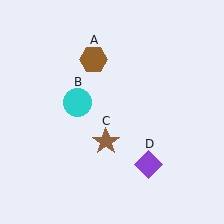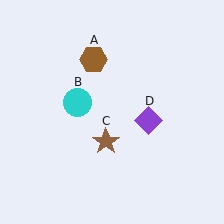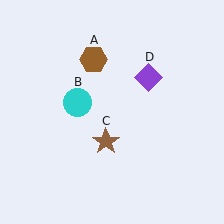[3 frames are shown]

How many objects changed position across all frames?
1 object changed position: purple diamond (object D).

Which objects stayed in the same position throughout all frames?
Brown hexagon (object A) and cyan circle (object B) and brown star (object C) remained stationary.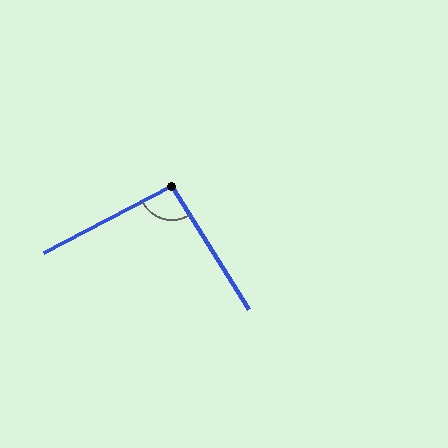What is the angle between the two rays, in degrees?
Approximately 94 degrees.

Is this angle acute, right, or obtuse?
It is approximately a right angle.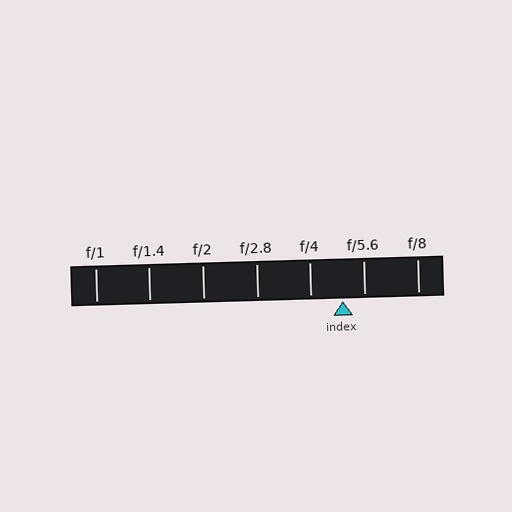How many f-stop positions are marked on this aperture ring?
There are 7 f-stop positions marked.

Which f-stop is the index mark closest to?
The index mark is closest to f/5.6.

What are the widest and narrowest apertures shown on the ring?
The widest aperture shown is f/1 and the narrowest is f/8.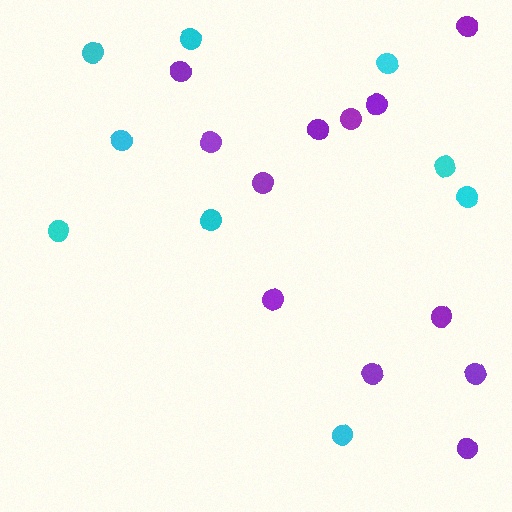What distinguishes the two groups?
There are 2 groups: one group of purple circles (12) and one group of cyan circles (9).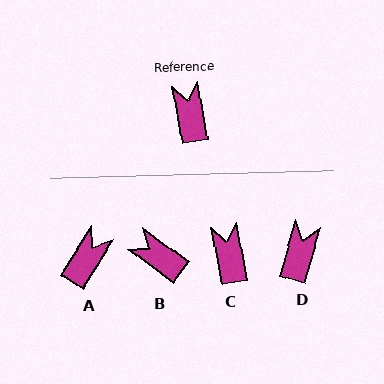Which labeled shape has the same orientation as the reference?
C.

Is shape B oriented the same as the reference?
No, it is off by about 44 degrees.